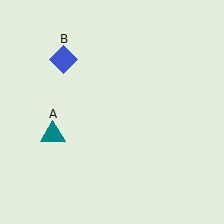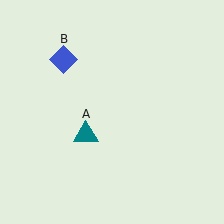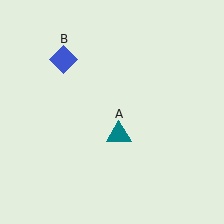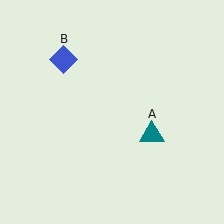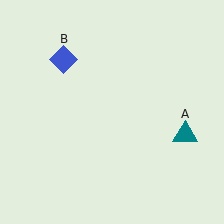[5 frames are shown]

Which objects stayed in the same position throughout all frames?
Blue diamond (object B) remained stationary.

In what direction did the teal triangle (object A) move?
The teal triangle (object A) moved right.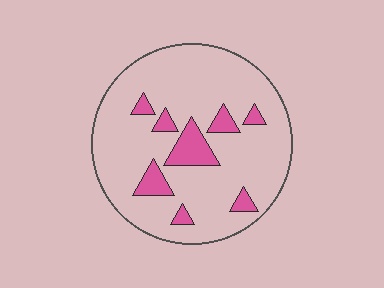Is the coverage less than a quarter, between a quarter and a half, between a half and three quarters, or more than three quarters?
Less than a quarter.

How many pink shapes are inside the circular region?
8.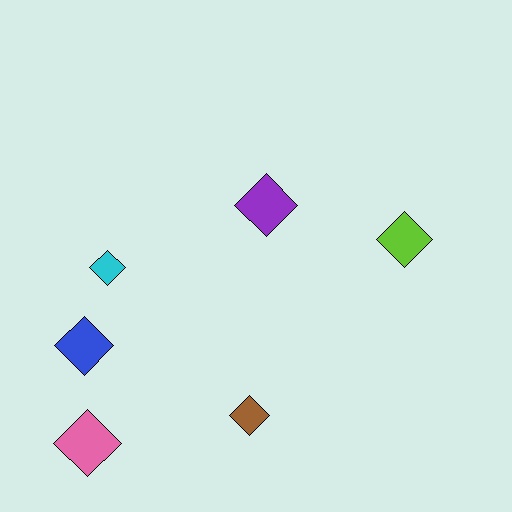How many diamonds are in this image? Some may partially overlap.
There are 6 diamonds.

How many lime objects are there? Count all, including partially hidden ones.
There is 1 lime object.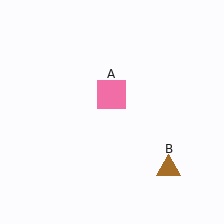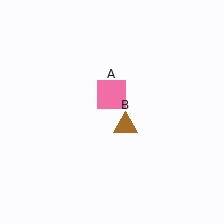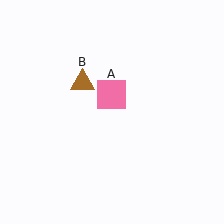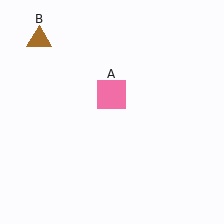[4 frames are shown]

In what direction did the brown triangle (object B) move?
The brown triangle (object B) moved up and to the left.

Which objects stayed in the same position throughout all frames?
Pink square (object A) remained stationary.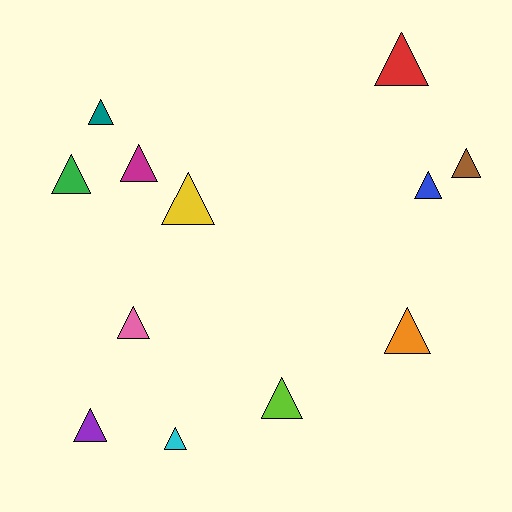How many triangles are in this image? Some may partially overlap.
There are 12 triangles.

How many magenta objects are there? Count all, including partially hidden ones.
There is 1 magenta object.